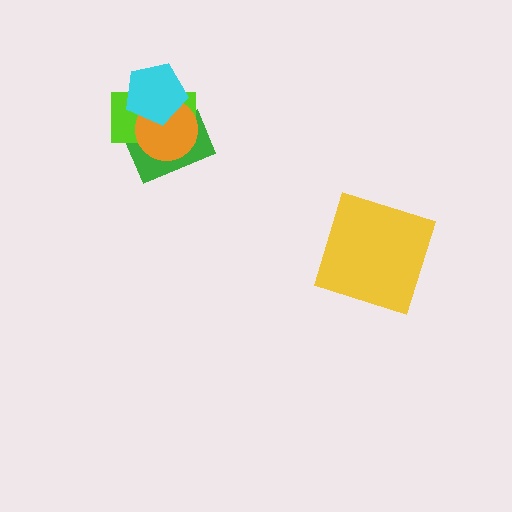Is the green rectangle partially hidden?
Yes, it is partially covered by another shape.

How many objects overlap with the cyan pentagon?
3 objects overlap with the cyan pentagon.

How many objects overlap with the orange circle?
3 objects overlap with the orange circle.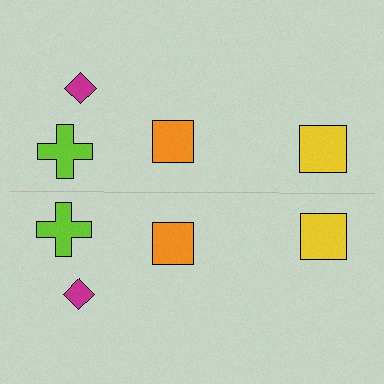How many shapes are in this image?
There are 8 shapes in this image.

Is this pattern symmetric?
Yes, this pattern has bilateral (reflection) symmetry.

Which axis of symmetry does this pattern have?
The pattern has a horizontal axis of symmetry running through the center of the image.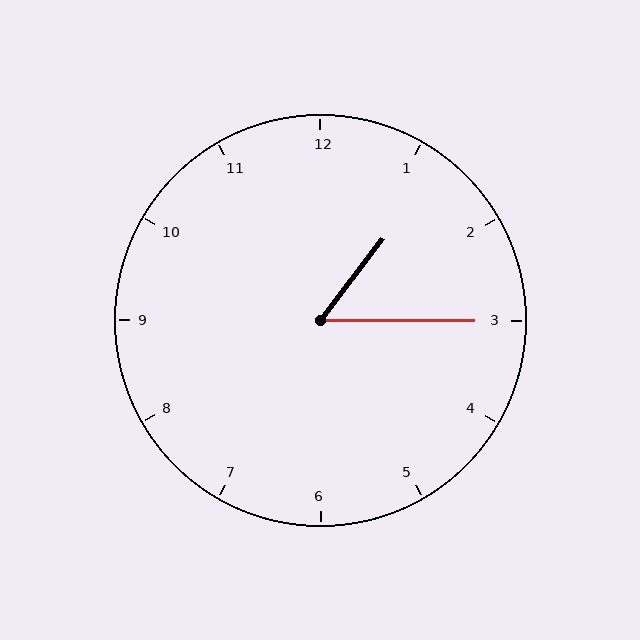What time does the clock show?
1:15.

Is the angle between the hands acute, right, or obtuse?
It is acute.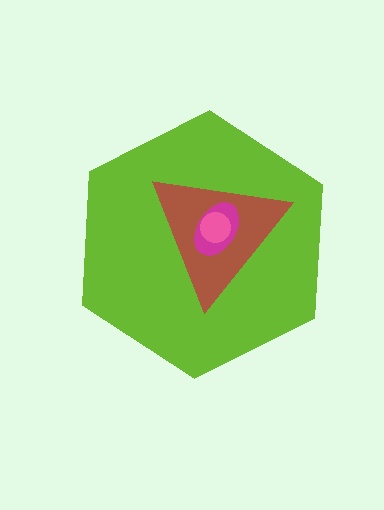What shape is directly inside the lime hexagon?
The brown triangle.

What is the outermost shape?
The lime hexagon.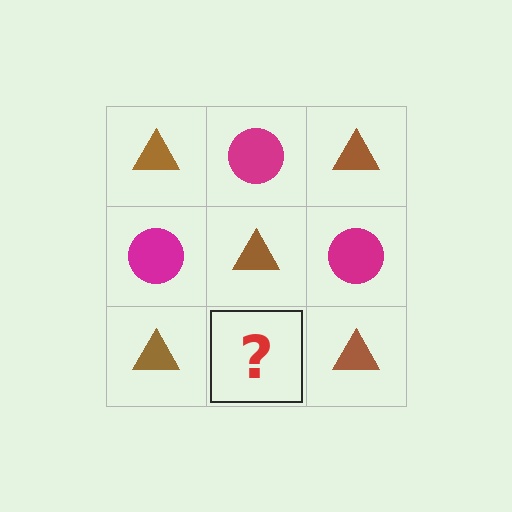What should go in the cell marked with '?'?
The missing cell should contain a magenta circle.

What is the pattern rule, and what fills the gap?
The rule is that it alternates brown triangle and magenta circle in a checkerboard pattern. The gap should be filled with a magenta circle.